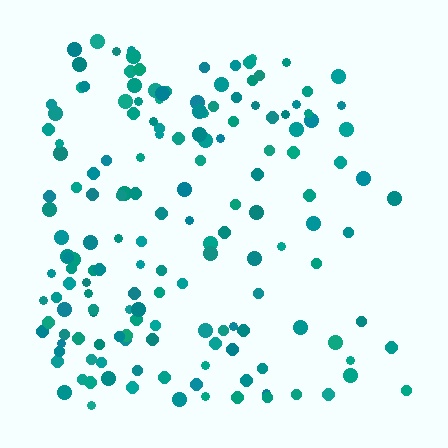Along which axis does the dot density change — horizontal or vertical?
Horizontal.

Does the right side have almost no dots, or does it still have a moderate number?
Still a moderate number, just noticeably fewer than the left.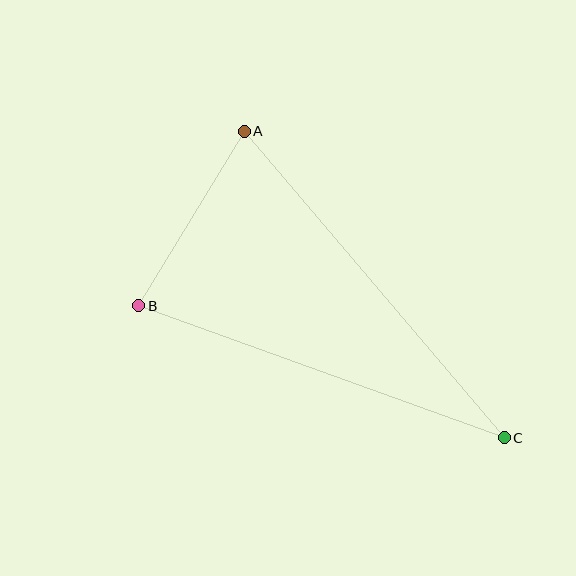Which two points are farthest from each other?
Points A and C are farthest from each other.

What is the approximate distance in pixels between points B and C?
The distance between B and C is approximately 389 pixels.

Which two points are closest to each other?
Points A and B are closest to each other.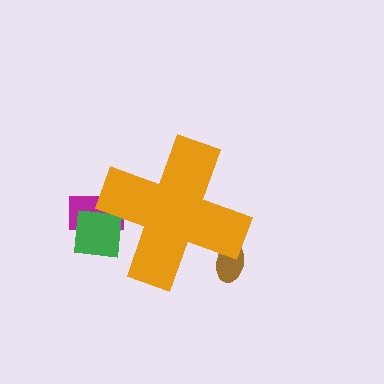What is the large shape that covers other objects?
An orange cross.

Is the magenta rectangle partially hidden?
Yes, the magenta rectangle is partially hidden behind the orange cross.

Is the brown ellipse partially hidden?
Yes, the brown ellipse is partially hidden behind the orange cross.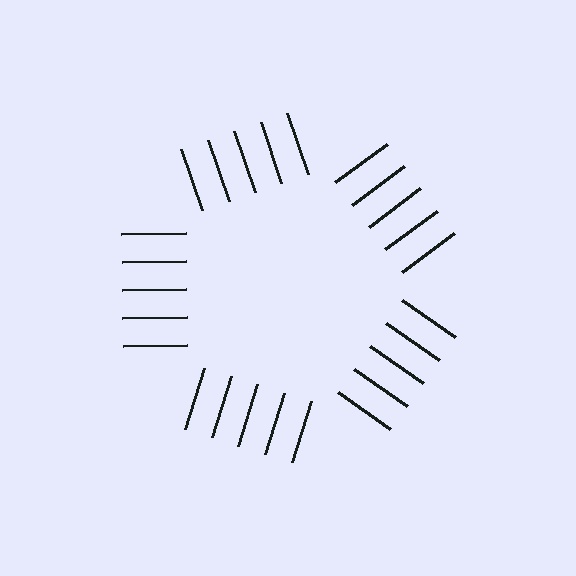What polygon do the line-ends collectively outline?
An illusory pentagon — the line segments terminate on its edges but no continuous stroke is drawn.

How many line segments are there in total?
25 — 5 along each of the 5 edges.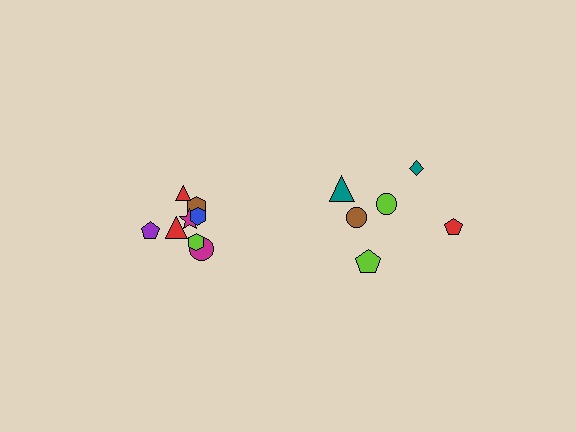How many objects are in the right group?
There are 6 objects.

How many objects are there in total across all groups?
There are 14 objects.